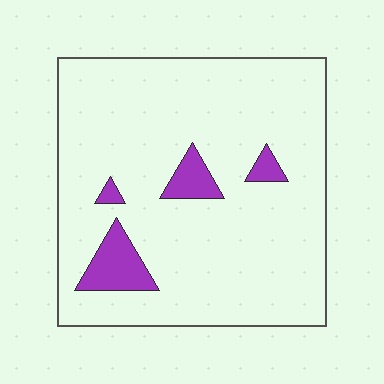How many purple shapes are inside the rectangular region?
4.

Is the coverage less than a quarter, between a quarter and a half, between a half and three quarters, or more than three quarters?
Less than a quarter.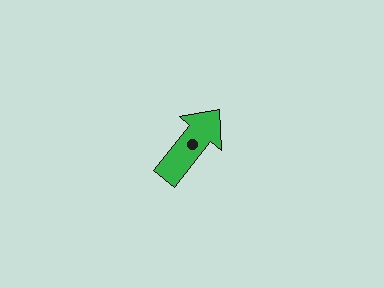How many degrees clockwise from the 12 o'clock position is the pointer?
Approximately 39 degrees.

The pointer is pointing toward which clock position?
Roughly 1 o'clock.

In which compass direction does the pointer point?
Northeast.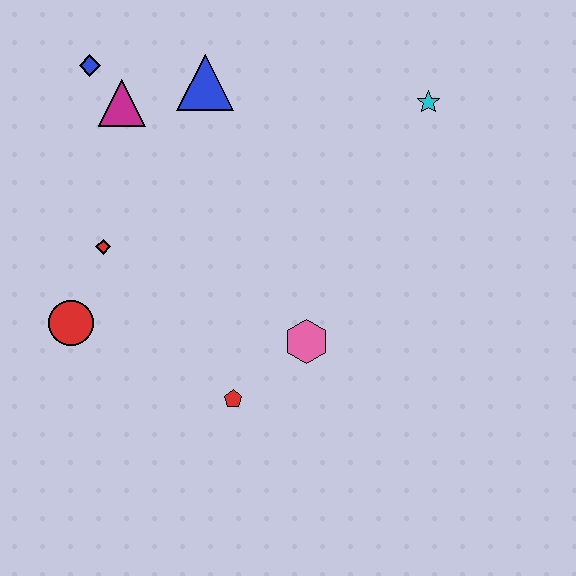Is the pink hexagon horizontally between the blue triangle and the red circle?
No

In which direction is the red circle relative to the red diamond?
The red circle is below the red diamond.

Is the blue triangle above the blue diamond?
No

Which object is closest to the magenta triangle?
The blue diamond is closest to the magenta triangle.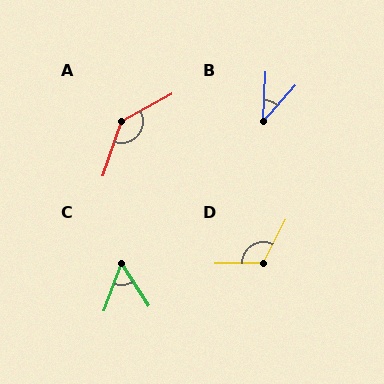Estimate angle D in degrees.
Approximately 117 degrees.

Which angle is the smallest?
B, at approximately 39 degrees.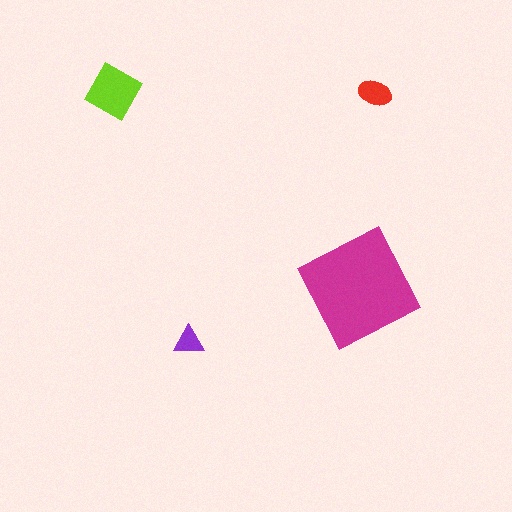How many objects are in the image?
There are 4 objects in the image.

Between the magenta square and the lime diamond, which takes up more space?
The magenta square.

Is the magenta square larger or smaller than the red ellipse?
Larger.